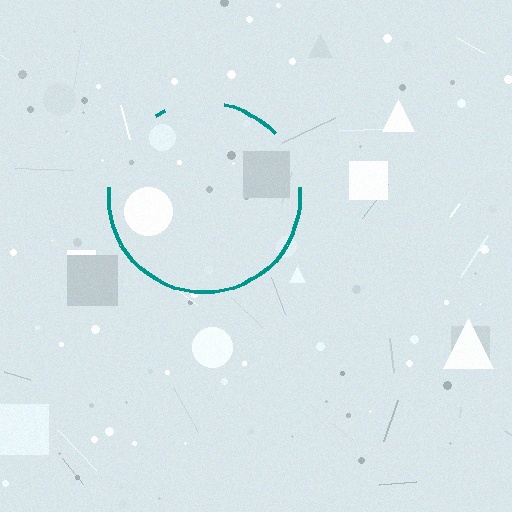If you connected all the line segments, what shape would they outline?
They would outline a circle.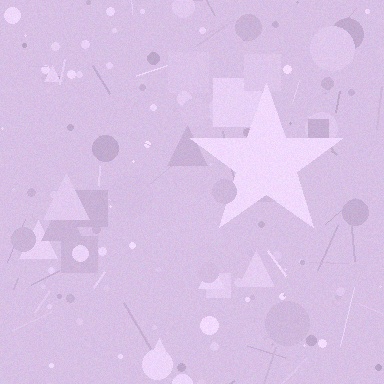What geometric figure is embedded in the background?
A star is embedded in the background.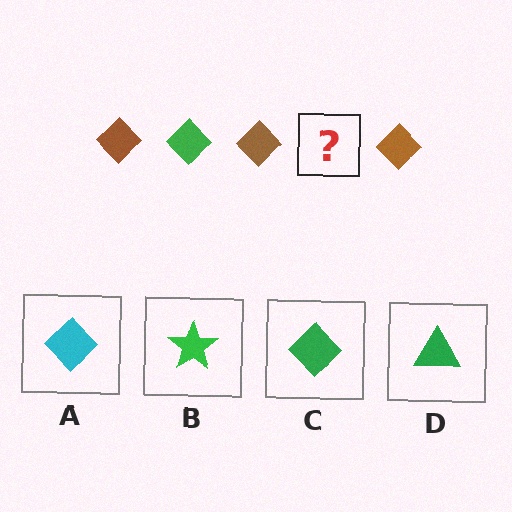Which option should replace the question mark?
Option C.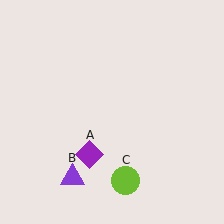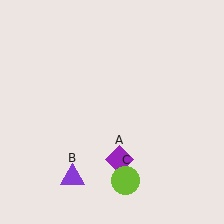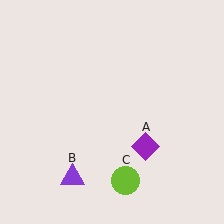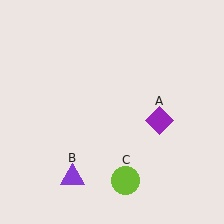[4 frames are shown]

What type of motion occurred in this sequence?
The purple diamond (object A) rotated counterclockwise around the center of the scene.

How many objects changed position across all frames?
1 object changed position: purple diamond (object A).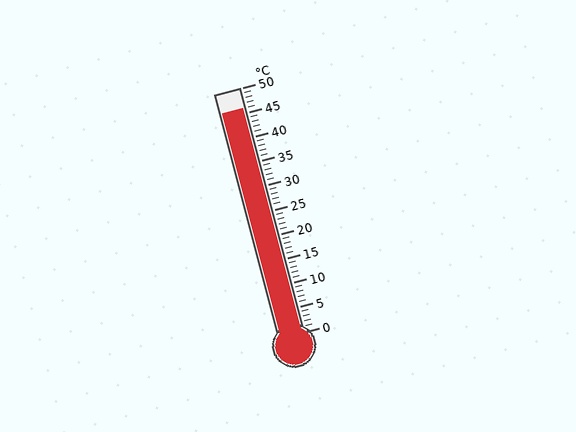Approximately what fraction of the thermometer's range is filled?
The thermometer is filled to approximately 90% of its range.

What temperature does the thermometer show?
The thermometer shows approximately 46°C.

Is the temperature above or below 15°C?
The temperature is above 15°C.